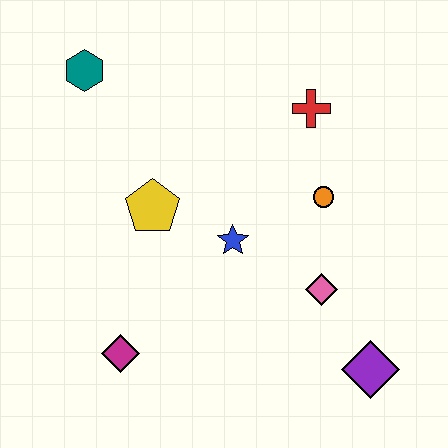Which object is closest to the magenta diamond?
The yellow pentagon is closest to the magenta diamond.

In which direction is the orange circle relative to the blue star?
The orange circle is to the right of the blue star.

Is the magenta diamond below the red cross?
Yes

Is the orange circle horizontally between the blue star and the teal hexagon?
No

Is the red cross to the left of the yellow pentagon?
No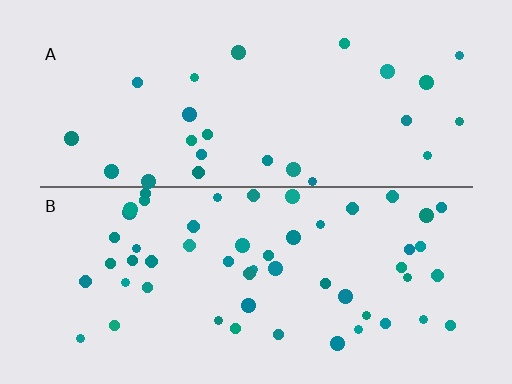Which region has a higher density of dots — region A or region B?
B (the bottom).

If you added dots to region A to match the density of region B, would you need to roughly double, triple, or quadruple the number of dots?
Approximately double.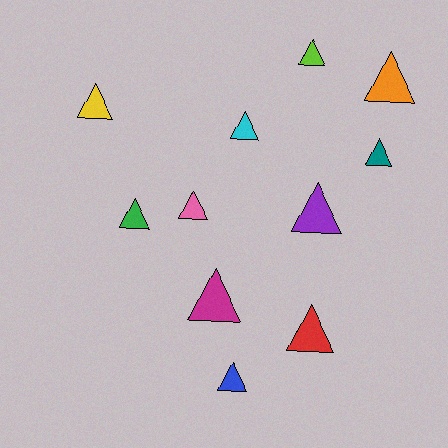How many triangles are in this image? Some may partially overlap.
There are 11 triangles.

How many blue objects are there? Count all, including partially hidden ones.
There is 1 blue object.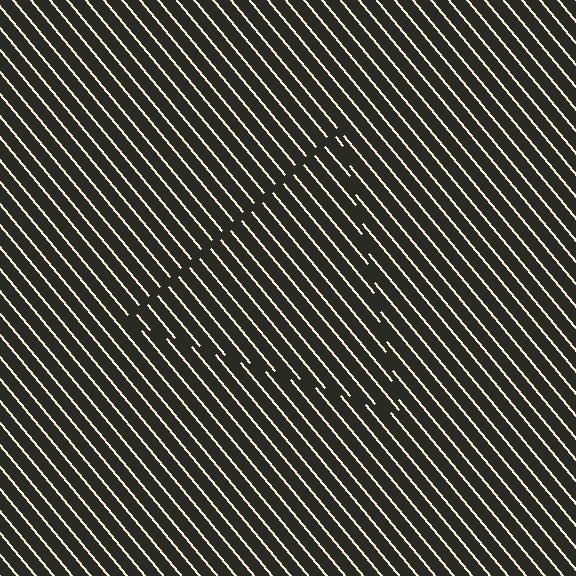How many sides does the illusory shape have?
3 sides — the line-ends trace a triangle.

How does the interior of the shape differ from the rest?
The interior of the shape contains the same grating, shifted by half a period — the contour is defined by the phase discontinuity where line-ends from the inner and outer gratings abut.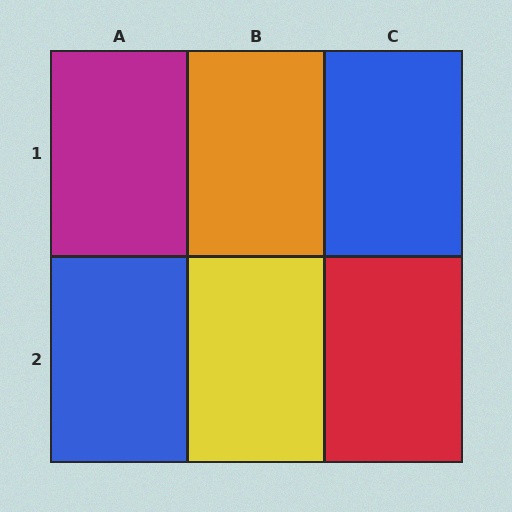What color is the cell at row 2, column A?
Blue.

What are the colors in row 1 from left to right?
Magenta, orange, blue.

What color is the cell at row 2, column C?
Red.